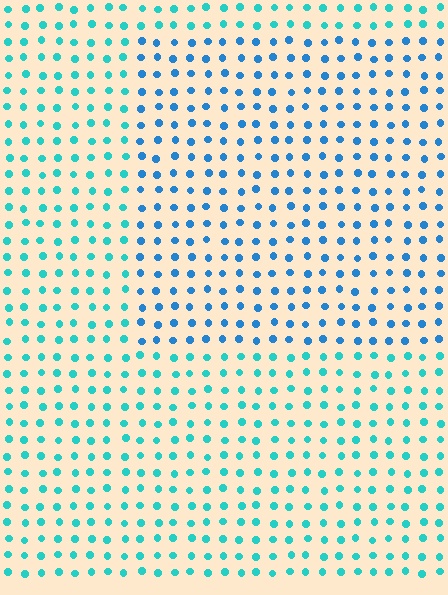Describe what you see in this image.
The image is filled with small cyan elements in a uniform arrangement. A rectangle-shaped region is visible where the elements are tinted to a slightly different hue, forming a subtle color boundary.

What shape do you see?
I see a rectangle.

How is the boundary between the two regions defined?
The boundary is defined purely by a slight shift in hue (about 30 degrees). Spacing, size, and orientation are identical on both sides.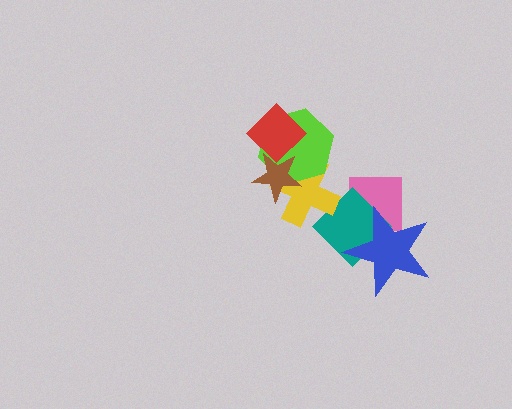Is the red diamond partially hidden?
Yes, it is partially covered by another shape.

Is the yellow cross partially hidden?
Yes, it is partially covered by another shape.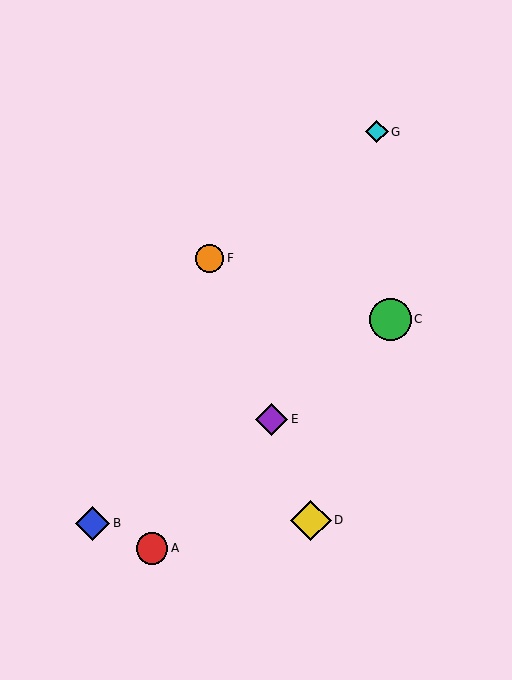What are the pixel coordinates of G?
Object G is at (377, 132).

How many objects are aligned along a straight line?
3 objects (D, E, F) are aligned along a straight line.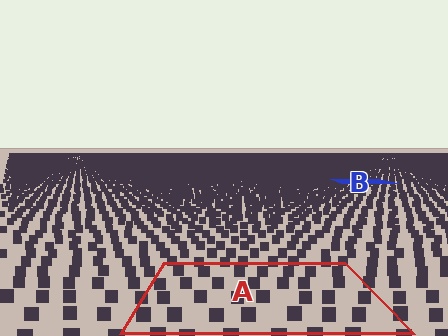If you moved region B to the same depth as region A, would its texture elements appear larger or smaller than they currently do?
They would appear larger. At a closer depth, the same texture elements are projected at a bigger on-screen size.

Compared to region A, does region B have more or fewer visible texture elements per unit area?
Region B has more texture elements per unit area — they are packed more densely because it is farther away.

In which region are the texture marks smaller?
The texture marks are smaller in region B, because it is farther away.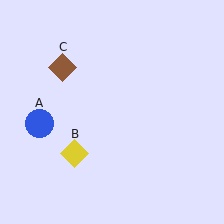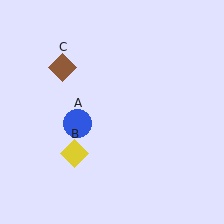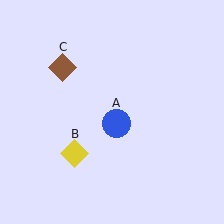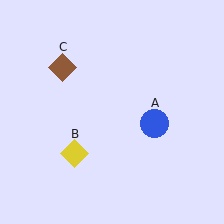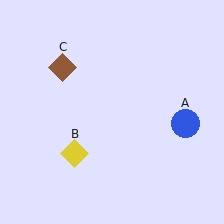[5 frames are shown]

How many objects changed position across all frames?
1 object changed position: blue circle (object A).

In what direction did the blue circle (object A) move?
The blue circle (object A) moved right.